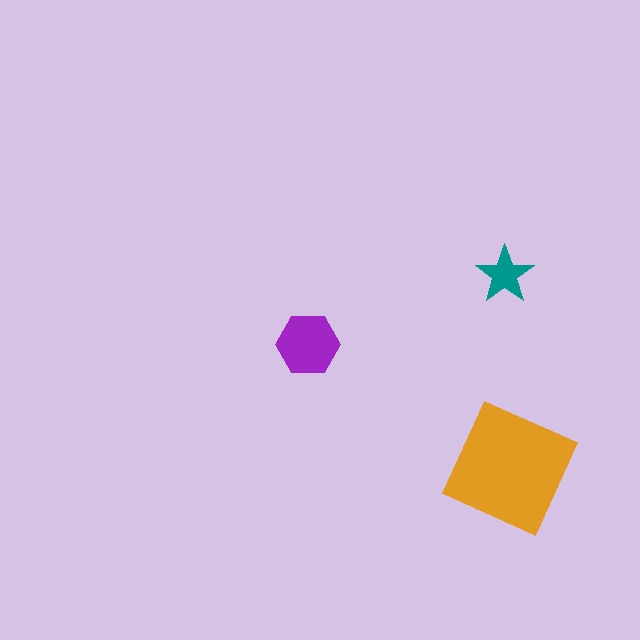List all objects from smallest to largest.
The teal star, the purple hexagon, the orange square.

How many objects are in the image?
There are 3 objects in the image.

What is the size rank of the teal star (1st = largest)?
3rd.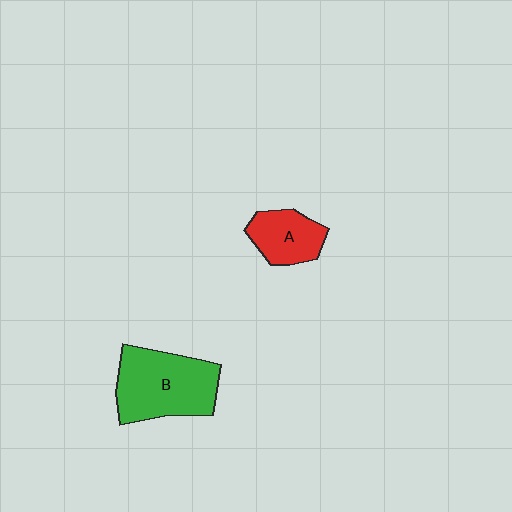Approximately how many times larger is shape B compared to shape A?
Approximately 1.8 times.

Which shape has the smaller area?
Shape A (red).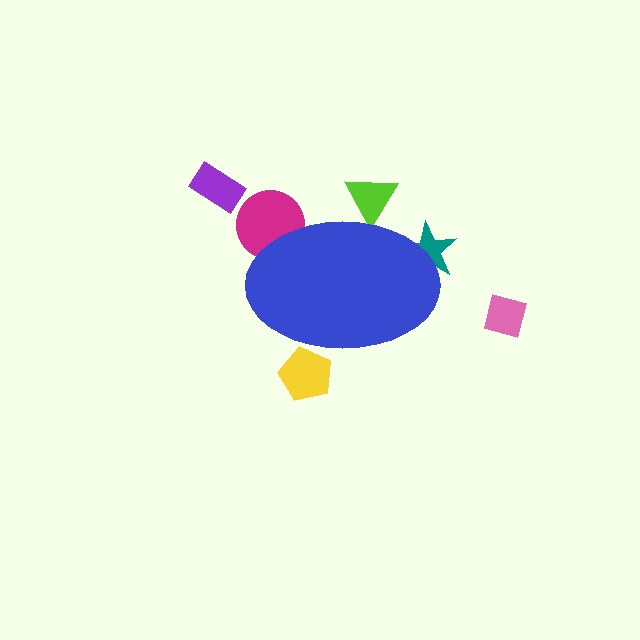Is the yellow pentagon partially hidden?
Yes, the yellow pentagon is partially hidden behind the blue ellipse.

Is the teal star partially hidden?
Yes, the teal star is partially hidden behind the blue ellipse.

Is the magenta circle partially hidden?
Yes, the magenta circle is partially hidden behind the blue ellipse.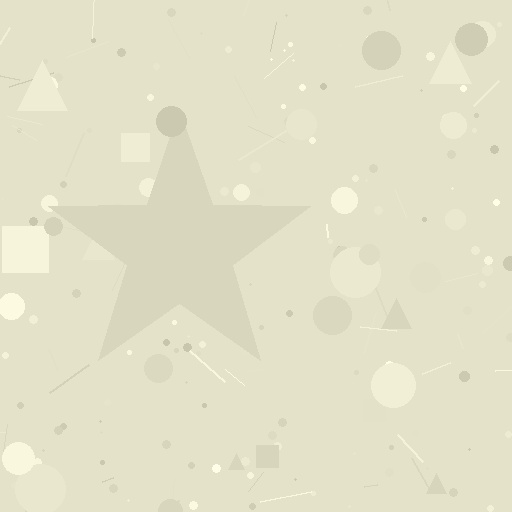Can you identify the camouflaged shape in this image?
The camouflaged shape is a star.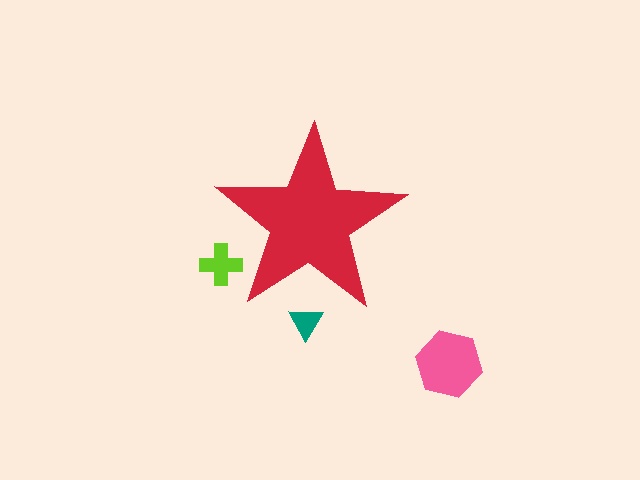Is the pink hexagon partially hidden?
No, the pink hexagon is fully visible.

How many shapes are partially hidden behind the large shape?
2 shapes are partially hidden.